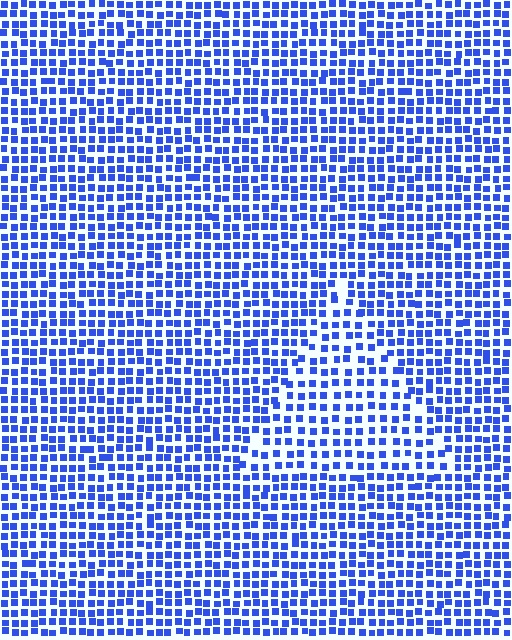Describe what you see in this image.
The image contains small blue elements arranged at two different densities. A triangle-shaped region is visible where the elements are less densely packed than the surrounding area.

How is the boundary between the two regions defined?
The boundary is defined by a change in element density (approximately 1.5x ratio). All elements are the same color, size, and shape.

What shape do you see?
I see a triangle.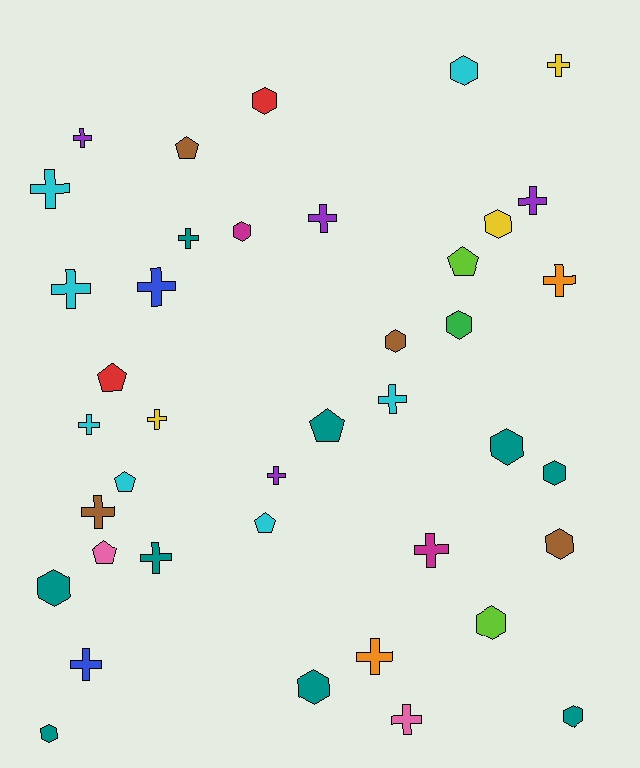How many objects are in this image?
There are 40 objects.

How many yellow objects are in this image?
There are 3 yellow objects.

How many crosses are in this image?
There are 19 crosses.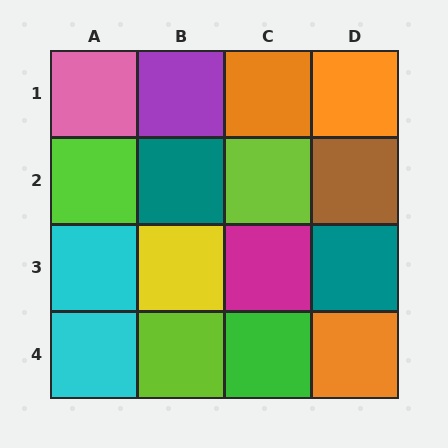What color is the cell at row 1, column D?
Orange.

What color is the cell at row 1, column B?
Purple.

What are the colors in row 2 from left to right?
Lime, teal, lime, brown.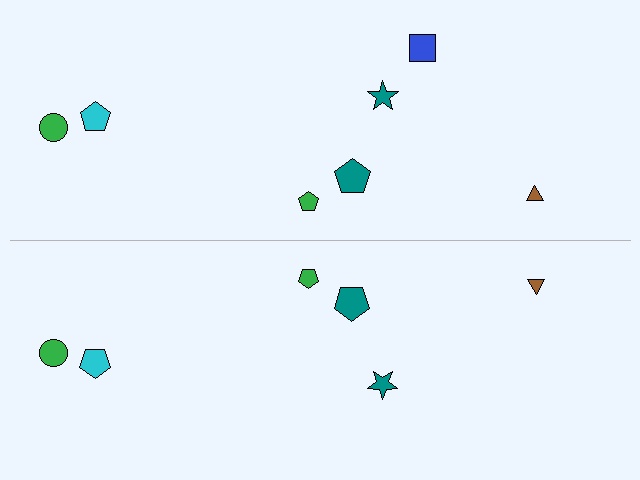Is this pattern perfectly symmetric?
No, the pattern is not perfectly symmetric. A blue square is missing from the bottom side.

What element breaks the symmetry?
A blue square is missing from the bottom side.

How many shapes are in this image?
There are 13 shapes in this image.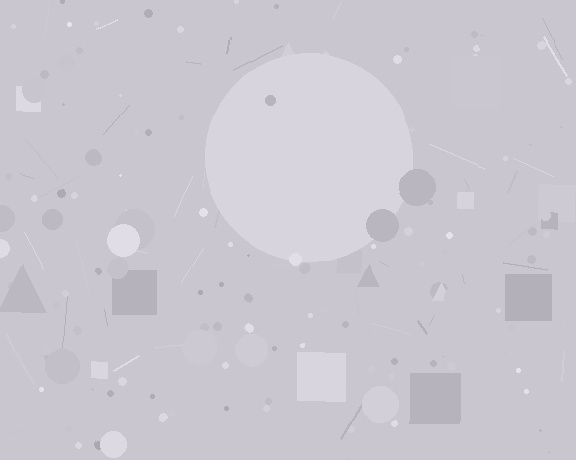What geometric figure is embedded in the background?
A circle is embedded in the background.